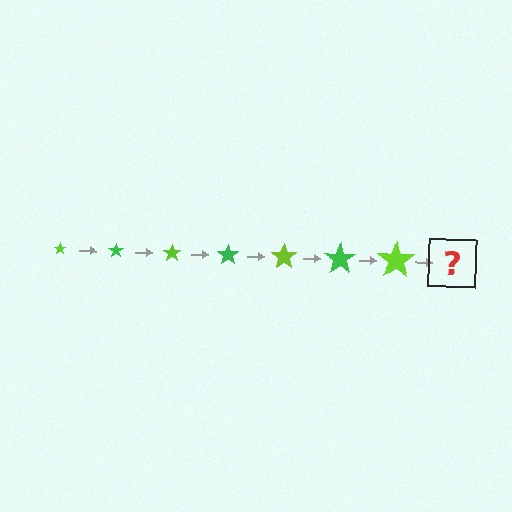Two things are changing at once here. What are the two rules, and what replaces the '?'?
The two rules are that the star grows larger each step and the color cycles through lime and green. The '?' should be a green star, larger than the previous one.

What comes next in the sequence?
The next element should be a green star, larger than the previous one.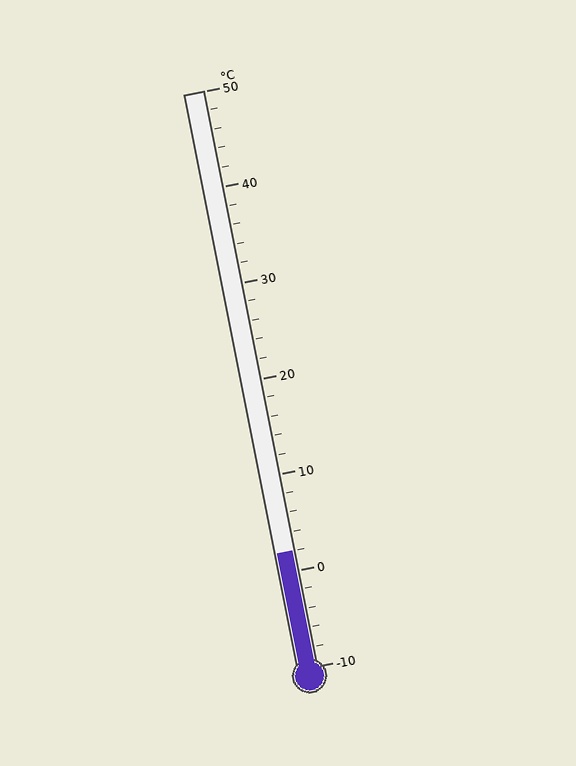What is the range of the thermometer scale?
The thermometer scale ranges from -10°C to 50°C.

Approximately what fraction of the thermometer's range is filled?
The thermometer is filled to approximately 20% of its range.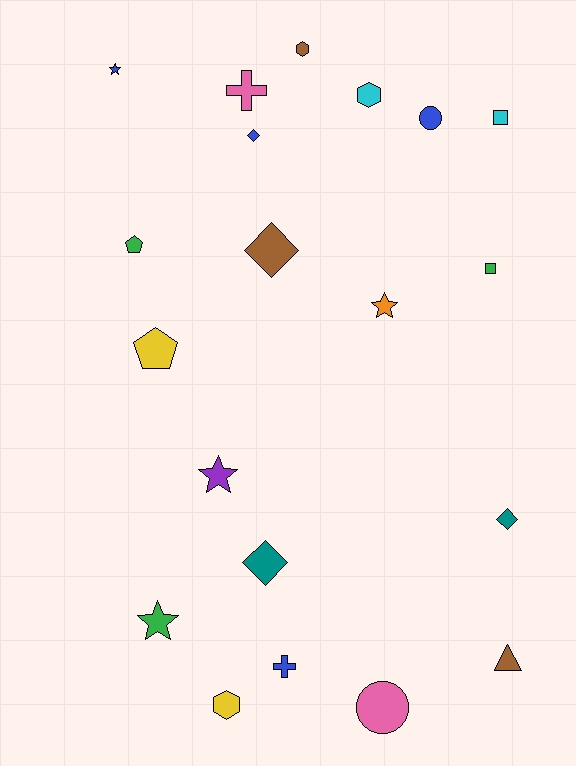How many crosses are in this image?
There are 2 crosses.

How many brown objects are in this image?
There are 3 brown objects.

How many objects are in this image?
There are 20 objects.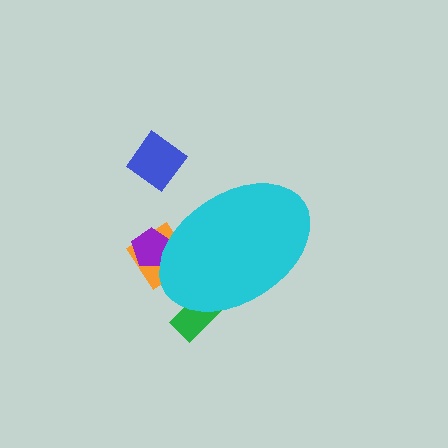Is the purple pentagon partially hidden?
Yes, the purple pentagon is partially hidden behind the cyan ellipse.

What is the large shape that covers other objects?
A cyan ellipse.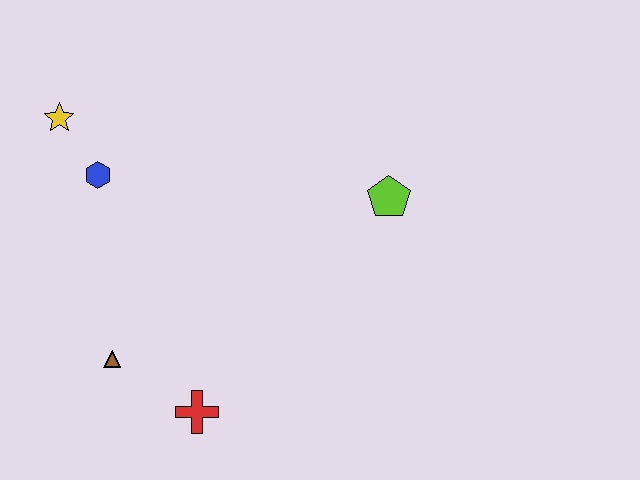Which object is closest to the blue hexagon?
The yellow star is closest to the blue hexagon.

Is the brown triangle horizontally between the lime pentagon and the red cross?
No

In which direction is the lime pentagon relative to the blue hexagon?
The lime pentagon is to the right of the blue hexagon.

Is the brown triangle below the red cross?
No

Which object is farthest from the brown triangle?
The lime pentagon is farthest from the brown triangle.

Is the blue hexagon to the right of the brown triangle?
No